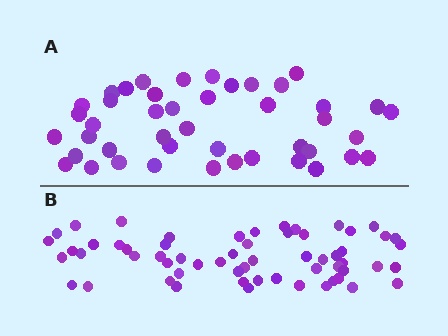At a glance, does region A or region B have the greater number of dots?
Region B (the bottom region) has more dots.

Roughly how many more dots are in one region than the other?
Region B has approximately 15 more dots than region A.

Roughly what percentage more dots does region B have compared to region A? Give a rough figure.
About 35% more.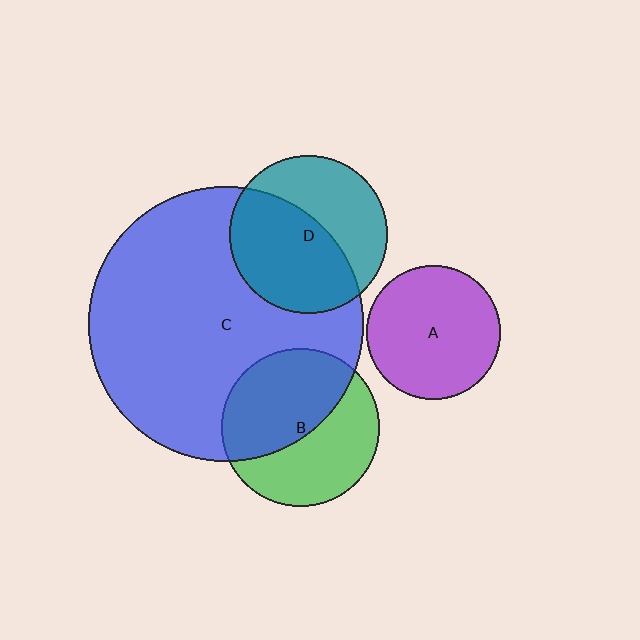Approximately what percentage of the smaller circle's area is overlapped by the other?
Approximately 50%.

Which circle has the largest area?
Circle C (blue).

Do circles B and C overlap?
Yes.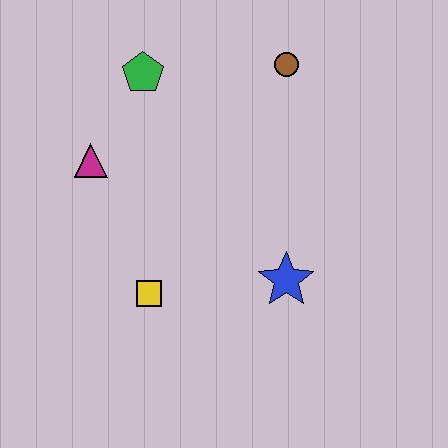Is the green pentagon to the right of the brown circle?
No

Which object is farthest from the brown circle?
The yellow square is farthest from the brown circle.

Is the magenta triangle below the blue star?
No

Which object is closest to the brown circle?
The green pentagon is closest to the brown circle.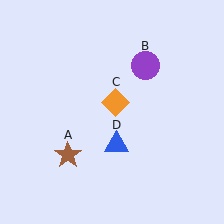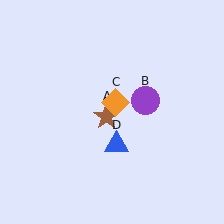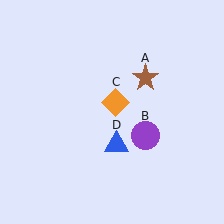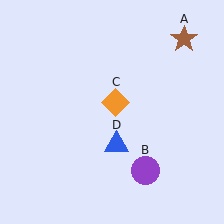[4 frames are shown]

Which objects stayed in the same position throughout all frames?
Orange diamond (object C) and blue triangle (object D) remained stationary.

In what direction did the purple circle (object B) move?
The purple circle (object B) moved down.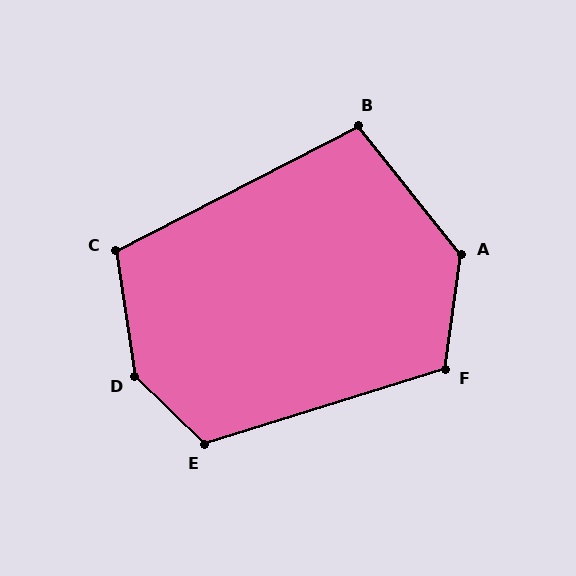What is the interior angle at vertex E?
Approximately 119 degrees (obtuse).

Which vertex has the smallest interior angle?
B, at approximately 102 degrees.